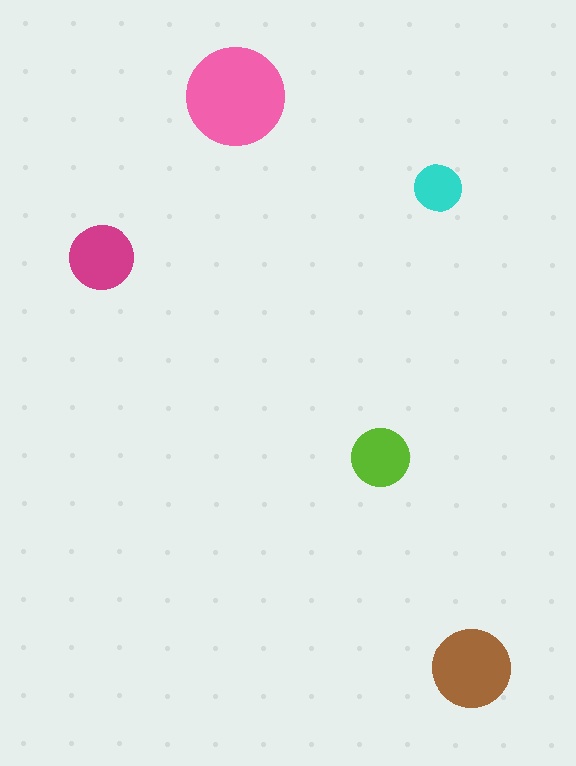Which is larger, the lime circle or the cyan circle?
The lime one.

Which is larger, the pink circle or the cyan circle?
The pink one.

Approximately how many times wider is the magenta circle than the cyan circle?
About 1.5 times wider.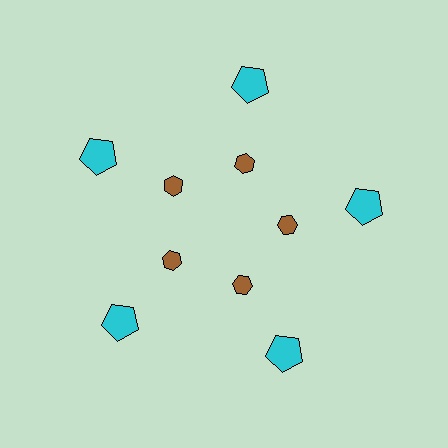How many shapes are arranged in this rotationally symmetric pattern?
There are 10 shapes, arranged in 5 groups of 2.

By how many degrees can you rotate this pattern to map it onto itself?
The pattern maps onto itself every 72 degrees of rotation.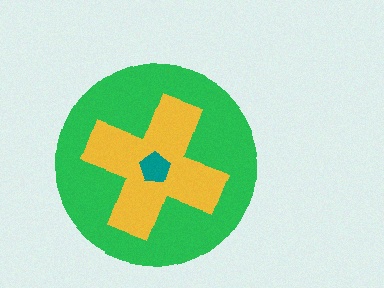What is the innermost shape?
The teal pentagon.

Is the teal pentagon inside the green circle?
Yes.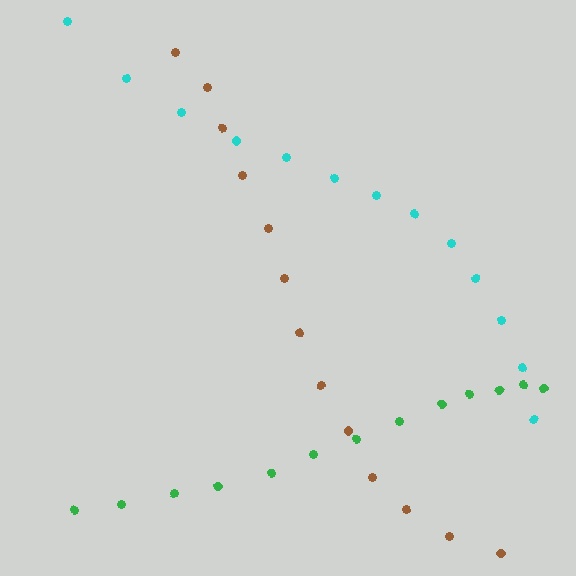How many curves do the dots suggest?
There are 3 distinct paths.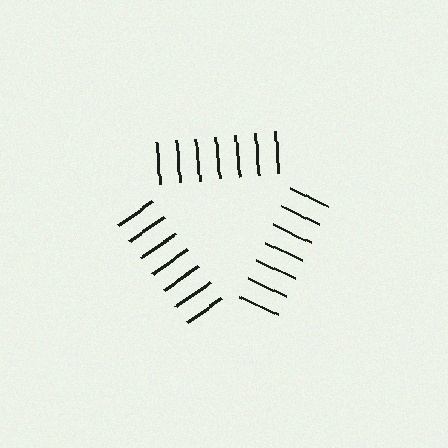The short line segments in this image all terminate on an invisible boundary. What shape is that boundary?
An illusory triangle — the line segments terminate on its edges but no continuous stroke is drawn.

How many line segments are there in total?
21 — 7 along each of the 3 edges.